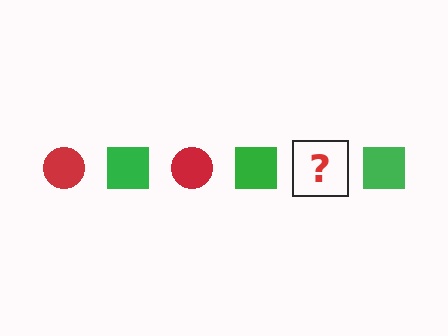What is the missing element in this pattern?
The missing element is a red circle.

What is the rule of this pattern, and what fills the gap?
The rule is that the pattern alternates between red circle and green square. The gap should be filled with a red circle.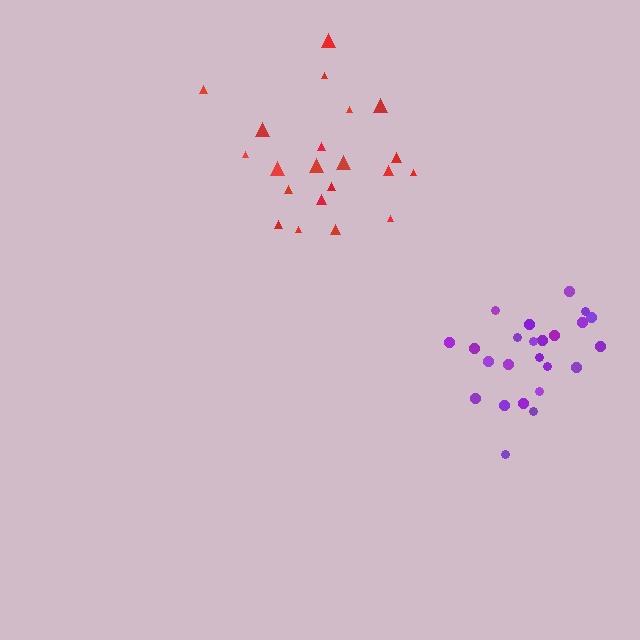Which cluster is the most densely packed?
Purple.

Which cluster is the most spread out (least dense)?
Red.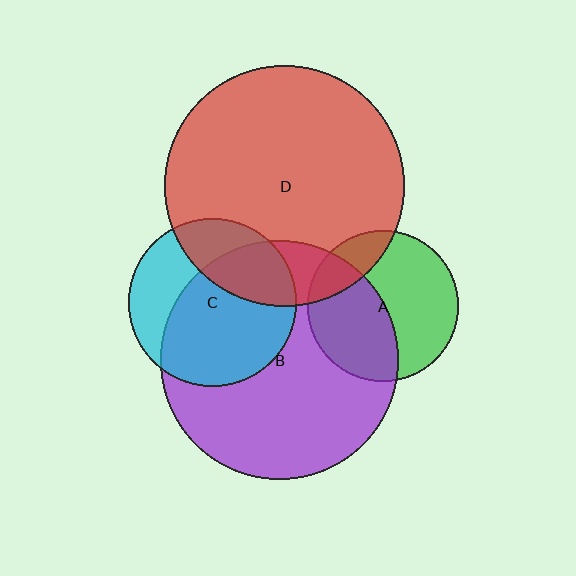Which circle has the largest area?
Circle D (red).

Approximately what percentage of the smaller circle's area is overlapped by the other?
Approximately 30%.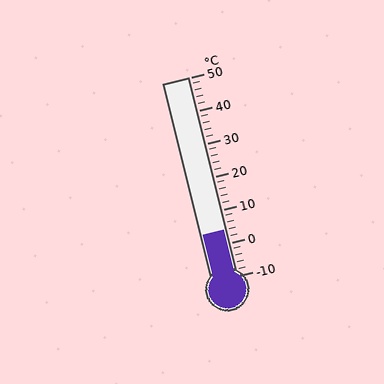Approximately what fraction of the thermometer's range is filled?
The thermometer is filled to approximately 25% of its range.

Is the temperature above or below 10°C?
The temperature is below 10°C.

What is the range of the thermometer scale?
The thermometer scale ranges from -10°C to 50°C.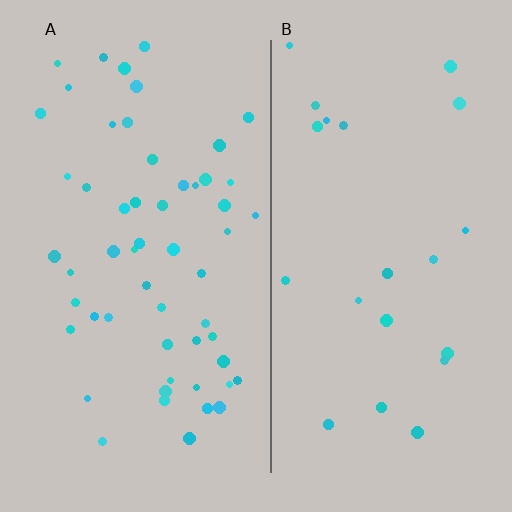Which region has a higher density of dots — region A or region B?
A (the left).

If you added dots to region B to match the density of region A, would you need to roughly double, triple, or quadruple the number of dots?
Approximately triple.